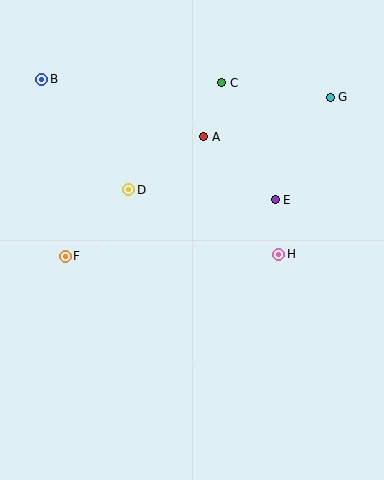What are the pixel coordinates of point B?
Point B is at (42, 79).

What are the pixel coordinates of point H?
Point H is at (279, 254).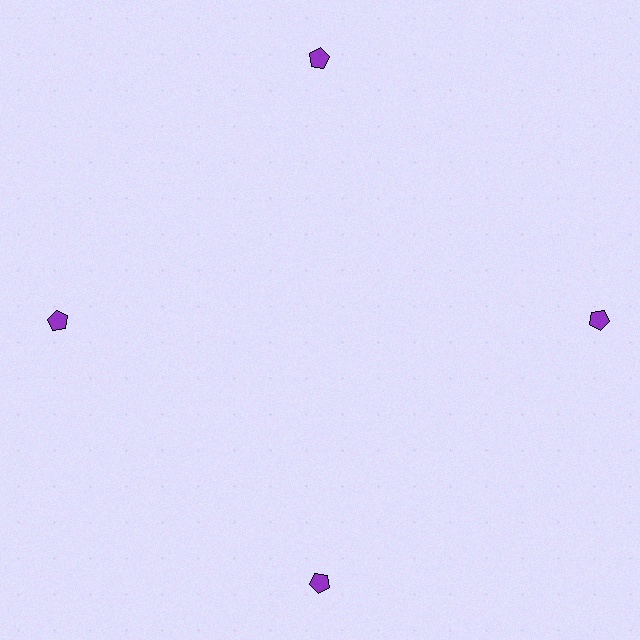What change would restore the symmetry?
The symmetry would be restored by moving it inward, back onto the ring so that all 4 pentagons sit at equal angles and equal distance from the center.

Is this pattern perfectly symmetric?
No. The 4 purple pentagons are arranged in a ring, but one element near the 3 o'clock position is pushed outward from the center, breaking the 4-fold rotational symmetry.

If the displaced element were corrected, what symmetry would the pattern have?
It would have 4-fold rotational symmetry — the pattern would map onto itself every 90 degrees.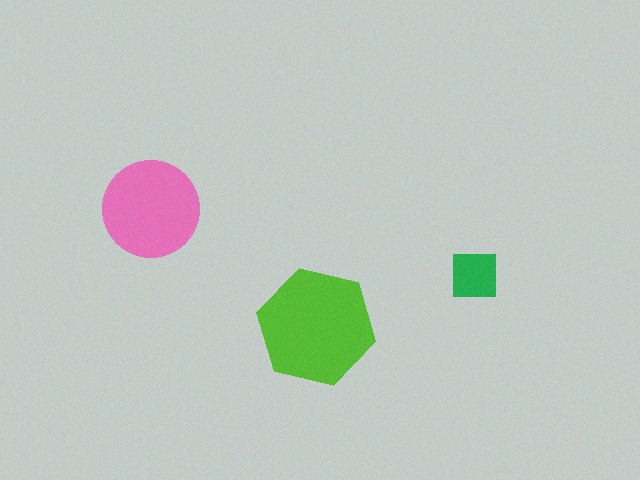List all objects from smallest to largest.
The green square, the pink circle, the lime hexagon.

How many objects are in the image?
There are 3 objects in the image.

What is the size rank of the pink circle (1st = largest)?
2nd.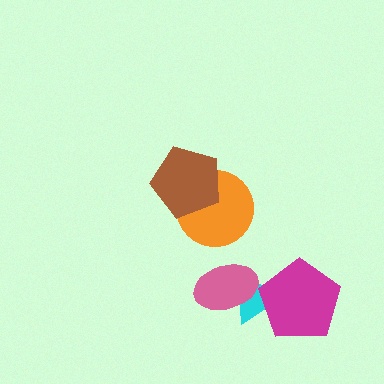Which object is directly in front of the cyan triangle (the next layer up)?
The magenta pentagon is directly in front of the cyan triangle.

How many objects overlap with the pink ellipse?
1 object overlaps with the pink ellipse.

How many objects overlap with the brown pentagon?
1 object overlaps with the brown pentagon.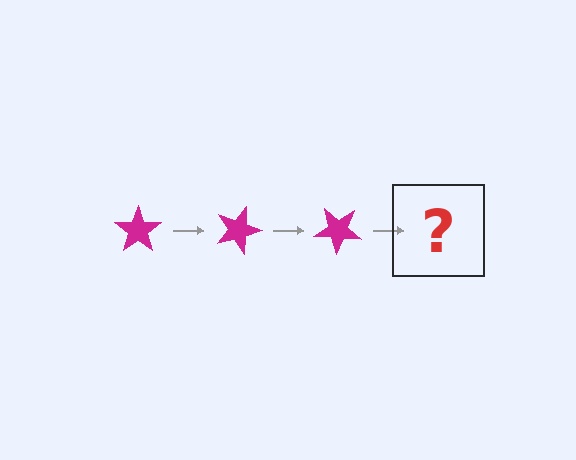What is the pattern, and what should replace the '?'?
The pattern is that the star rotates 20 degrees each step. The '?' should be a magenta star rotated 60 degrees.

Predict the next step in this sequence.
The next step is a magenta star rotated 60 degrees.